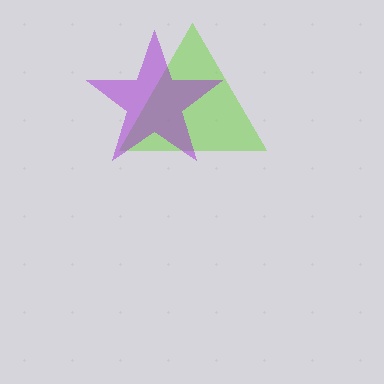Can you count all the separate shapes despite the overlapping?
Yes, there are 2 separate shapes.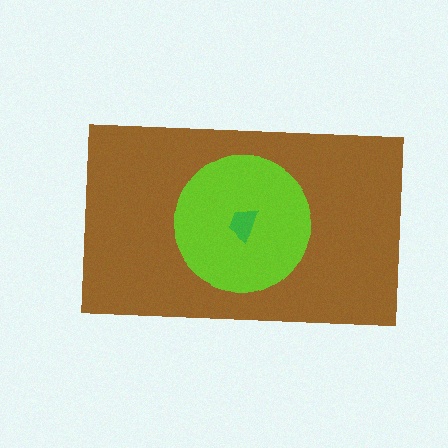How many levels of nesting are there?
3.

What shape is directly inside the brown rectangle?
The lime circle.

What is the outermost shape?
The brown rectangle.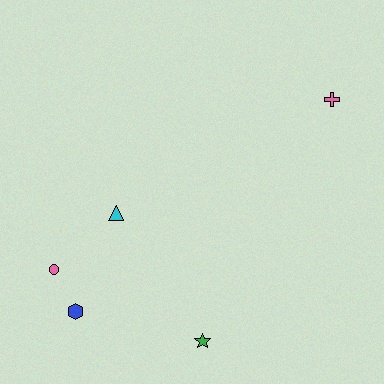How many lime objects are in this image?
There are no lime objects.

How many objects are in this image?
There are 5 objects.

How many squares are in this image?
There are no squares.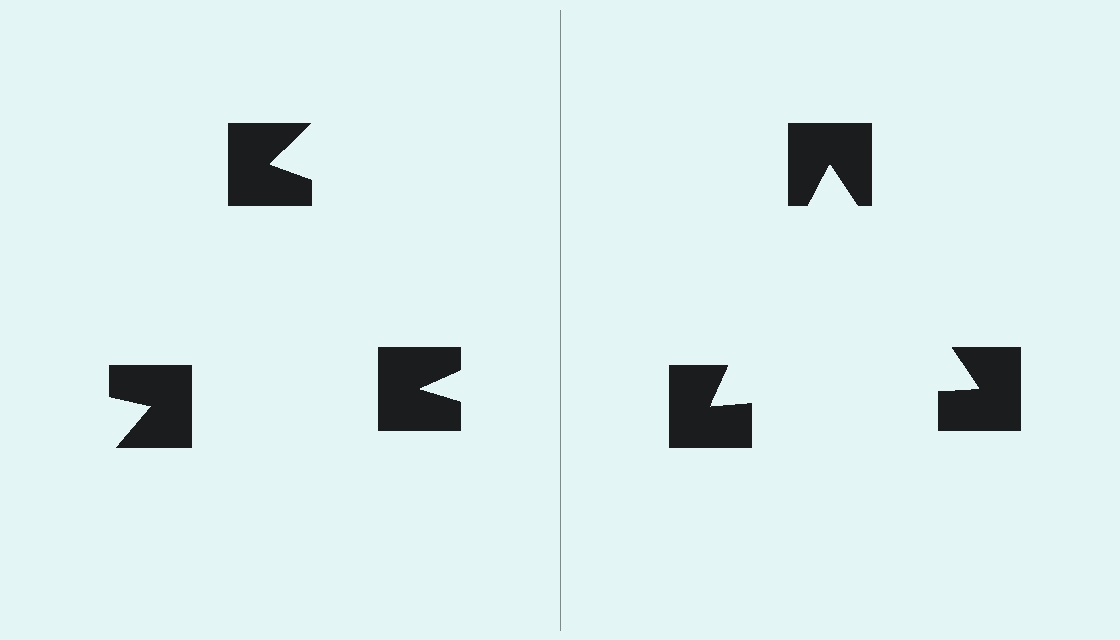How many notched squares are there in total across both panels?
6 — 3 on each side.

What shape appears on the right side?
An illusory triangle.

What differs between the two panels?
The notched squares are positioned identically on both sides; only the wedge orientations differ. On the right they align to a triangle; on the left they are misaligned.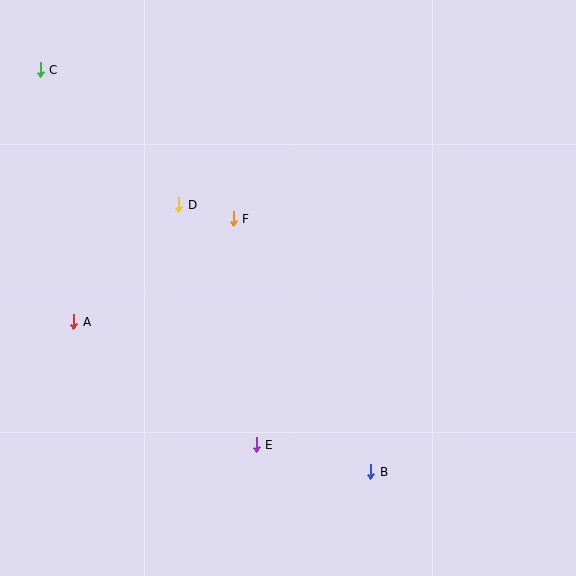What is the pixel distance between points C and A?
The distance between C and A is 255 pixels.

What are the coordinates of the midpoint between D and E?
The midpoint between D and E is at (217, 325).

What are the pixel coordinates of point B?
Point B is at (371, 472).